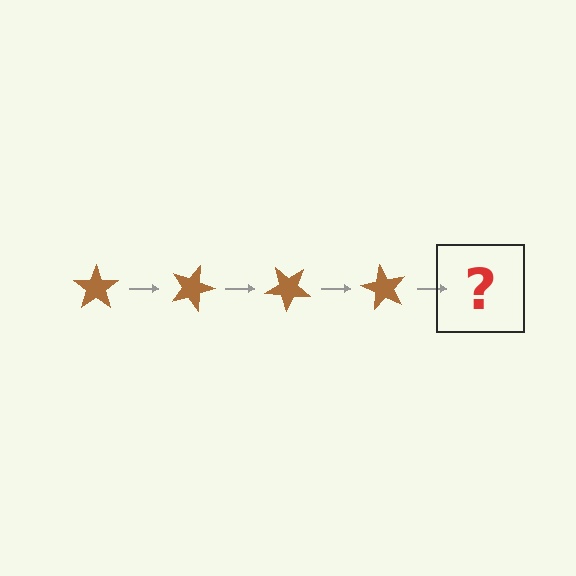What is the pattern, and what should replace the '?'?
The pattern is that the star rotates 20 degrees each step. The '?' should be a brown star rotated 80 degrees.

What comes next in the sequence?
The next element should be a brown star rotated 80 degrees.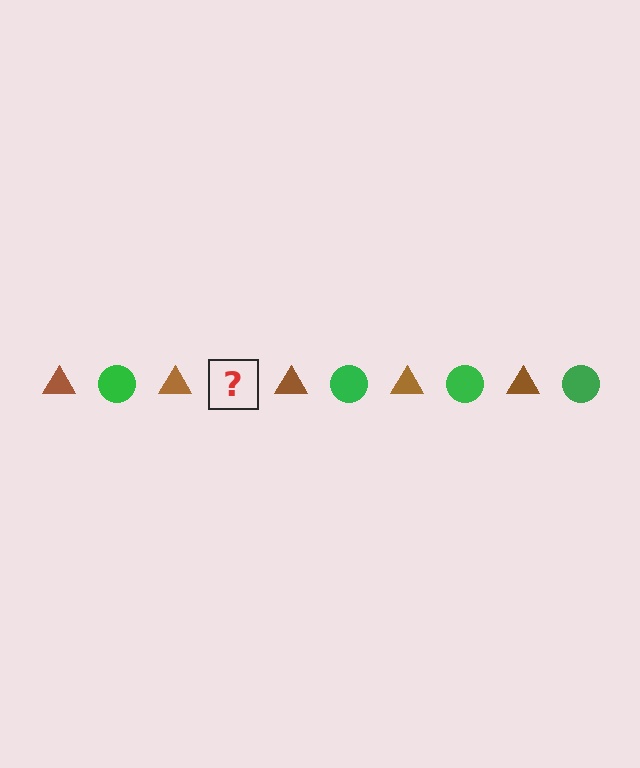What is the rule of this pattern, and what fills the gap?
The rule is that the pattern alternates between brown triangle and green circle. The gap should be filled with a green circle.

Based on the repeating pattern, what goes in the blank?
The blank should be a green circle.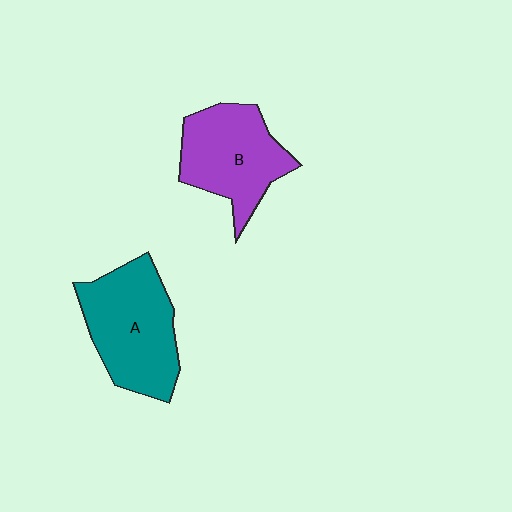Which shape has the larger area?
Shape A (teal).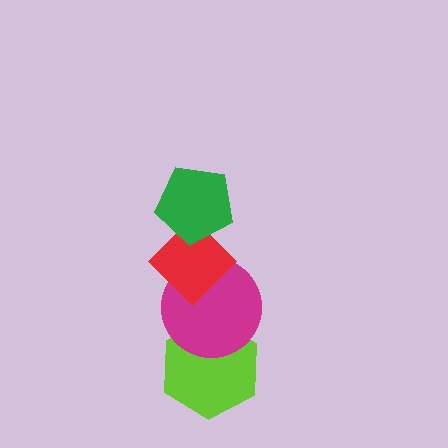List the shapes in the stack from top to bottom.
From top to bottom: the green pentagon, the red diamond, the magenta circle, the lime hexagon.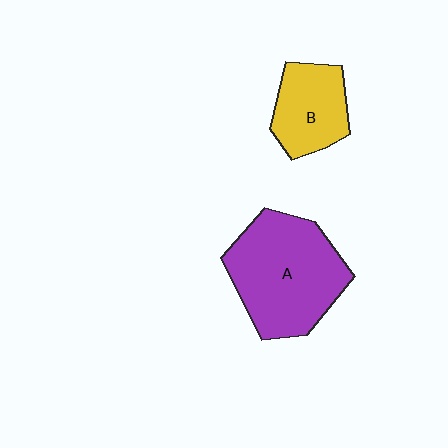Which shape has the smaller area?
Shape B (yellow).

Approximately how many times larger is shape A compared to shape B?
Approximately 1.9 times.